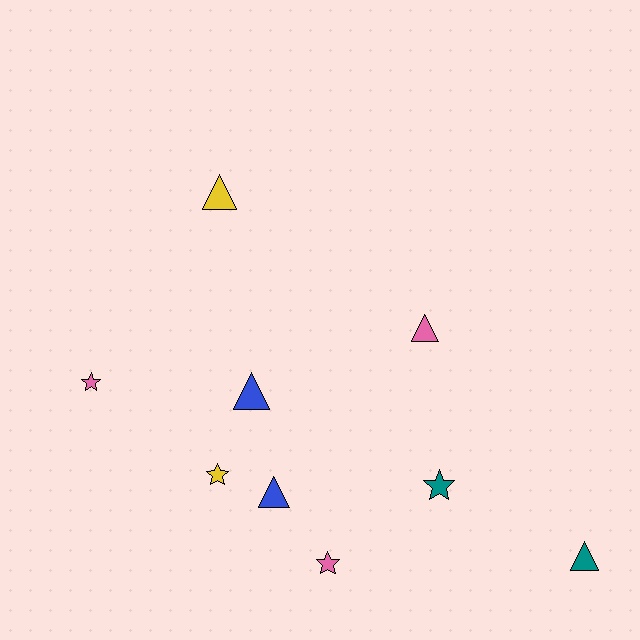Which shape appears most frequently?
Triangle, with 5 objects.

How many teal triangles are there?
There is 1 teal triangle.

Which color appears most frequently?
Pink, with 3 objects.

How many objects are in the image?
There are 9 objects.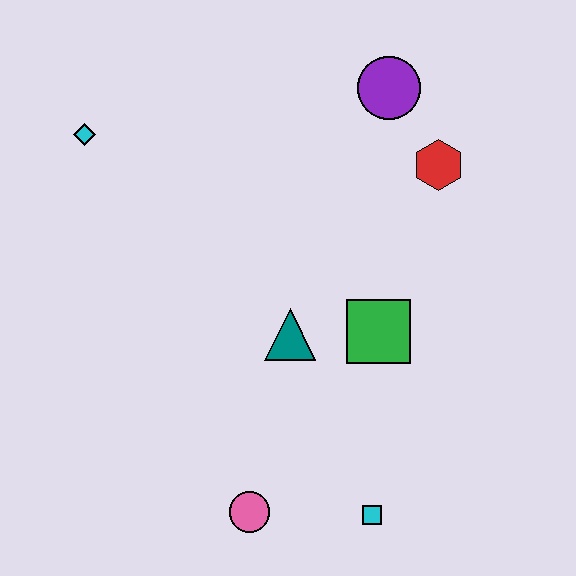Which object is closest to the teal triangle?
The green square is closest to the teal triangle.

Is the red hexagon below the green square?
No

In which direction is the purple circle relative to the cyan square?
The purple circle is above the cyan square.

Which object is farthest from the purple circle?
The pink circle is farthest from the purple circle.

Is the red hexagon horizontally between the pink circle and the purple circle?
No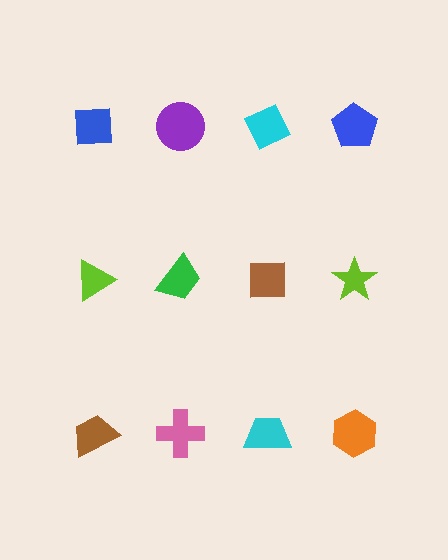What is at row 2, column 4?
A lime star.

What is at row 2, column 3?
A brown square.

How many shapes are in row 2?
4 shapes.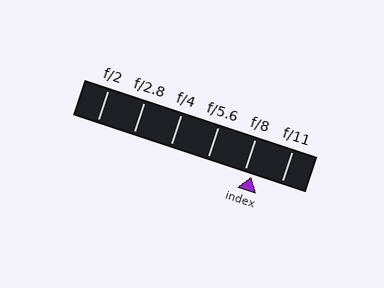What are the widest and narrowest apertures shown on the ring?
The widest aperture shown is f/2 and the narrowest is f/11.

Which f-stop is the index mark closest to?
The index mark is closest to f/8.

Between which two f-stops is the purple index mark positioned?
The index mark is between f/8 and f/11.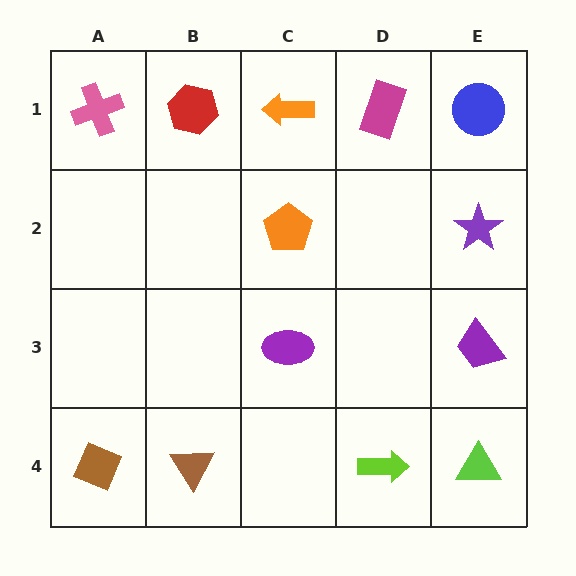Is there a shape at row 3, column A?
No, that cell is empty.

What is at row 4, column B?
A brown triangle.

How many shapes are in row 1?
5 shapes.